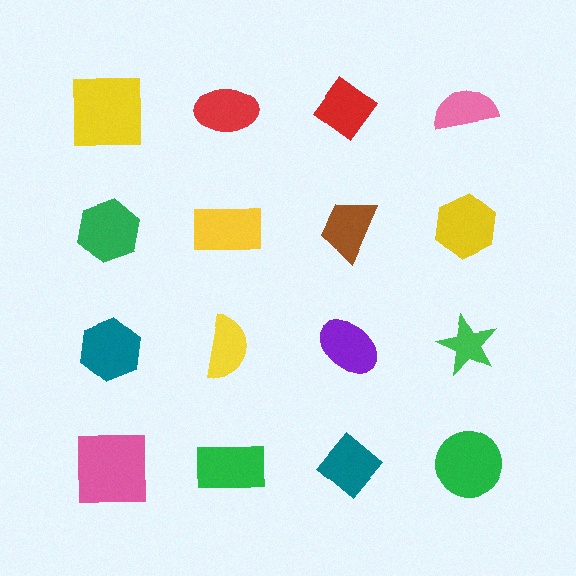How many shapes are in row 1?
4 shapes.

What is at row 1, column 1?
A yellow square.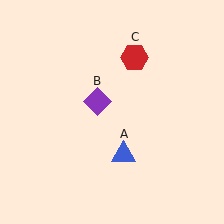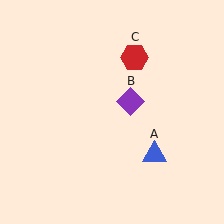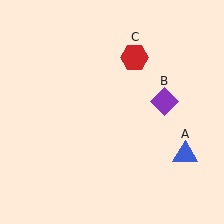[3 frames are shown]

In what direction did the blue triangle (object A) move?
The blue triangle (object A) moved right.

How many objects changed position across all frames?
2 objects changed position: blue triangle (object A), purple diamond (object B).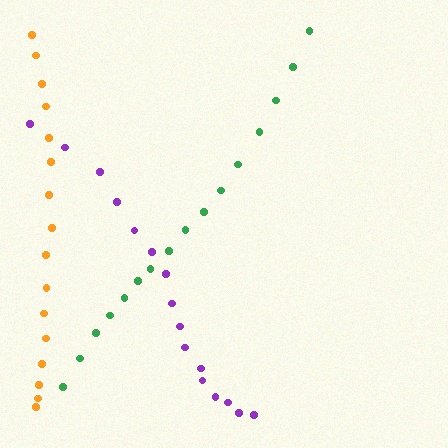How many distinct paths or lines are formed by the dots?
There are 3 distinct paths.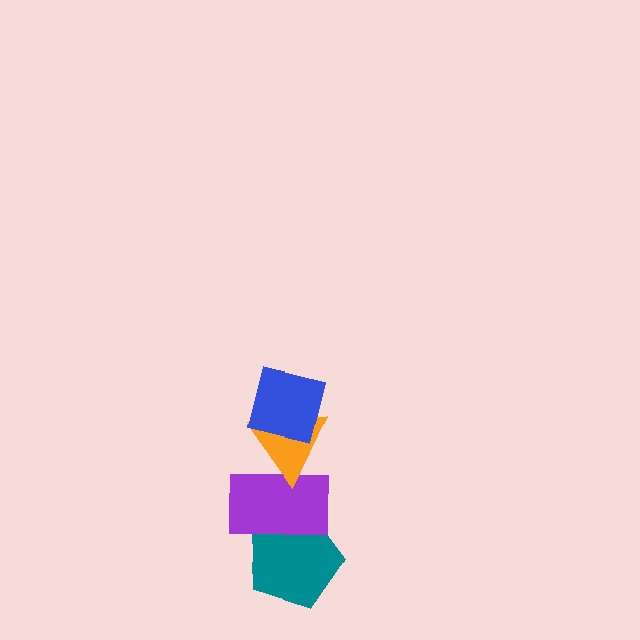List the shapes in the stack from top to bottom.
From top to bottom: the blue square, the orange triangle, the purple rectangle, the teal pentagon.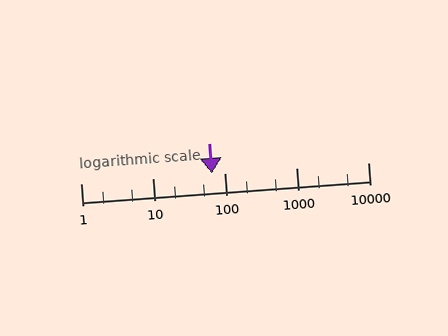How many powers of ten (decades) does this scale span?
The scale spans 4 decades, from 1 to 10000.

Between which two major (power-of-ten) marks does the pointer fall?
The pointer is between 10 and 100.